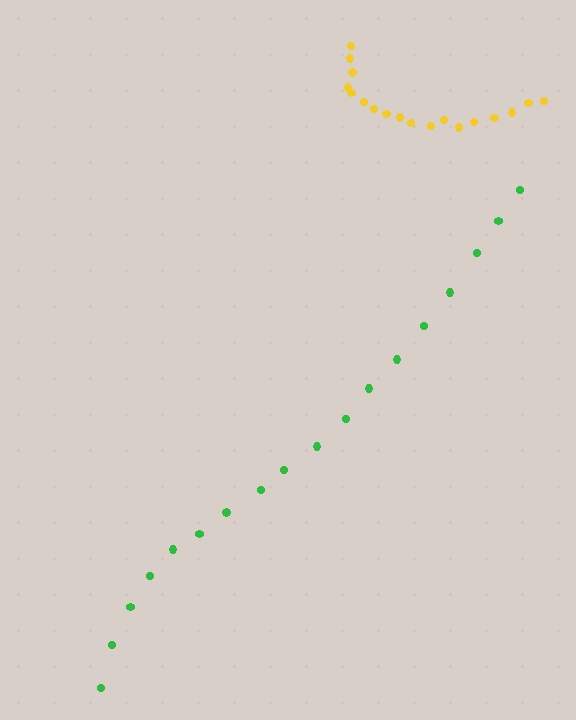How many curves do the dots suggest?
There are 2 distinct paths.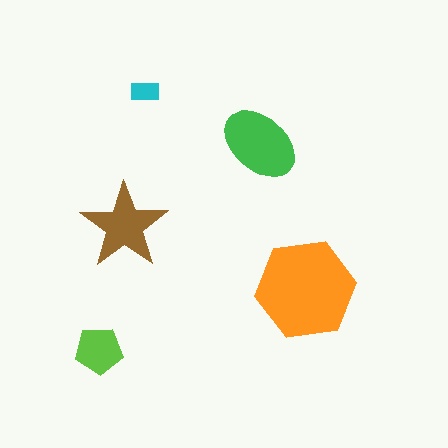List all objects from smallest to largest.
The cyan rectangle, the lime pentagon, the brown star, the green ellipse, the orange hexagon.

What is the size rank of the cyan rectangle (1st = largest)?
5th.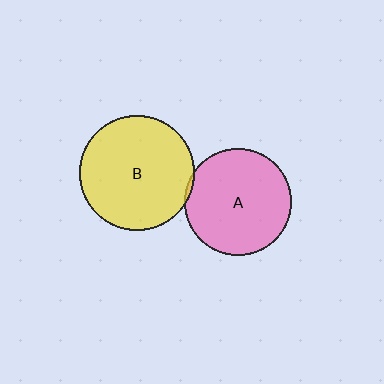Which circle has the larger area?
Circle B (yellow).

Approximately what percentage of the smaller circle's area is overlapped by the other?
Approximately 5%.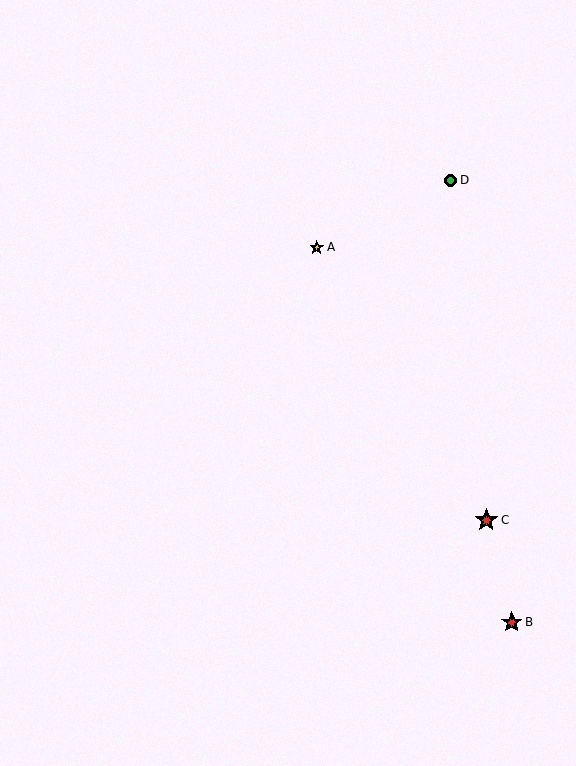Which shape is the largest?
The red star (labeled C) is the largest.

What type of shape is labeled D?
Shape D is a green circle.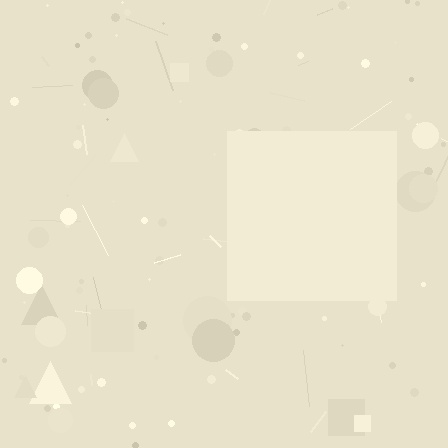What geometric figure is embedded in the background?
A square is embedded in the background.